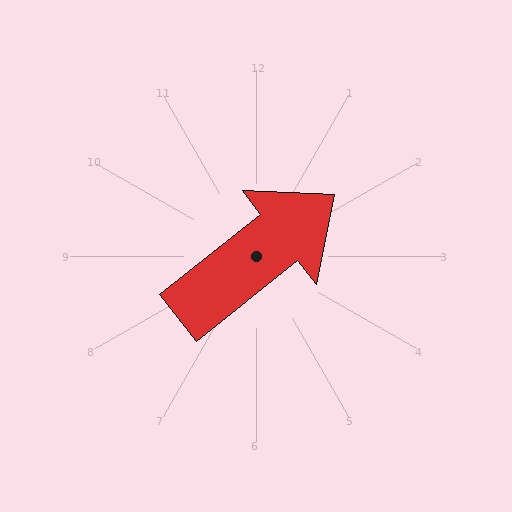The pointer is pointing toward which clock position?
Roughly 2 o'clock.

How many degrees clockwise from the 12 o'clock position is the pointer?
Approximately 52 degrees.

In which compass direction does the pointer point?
Northeast.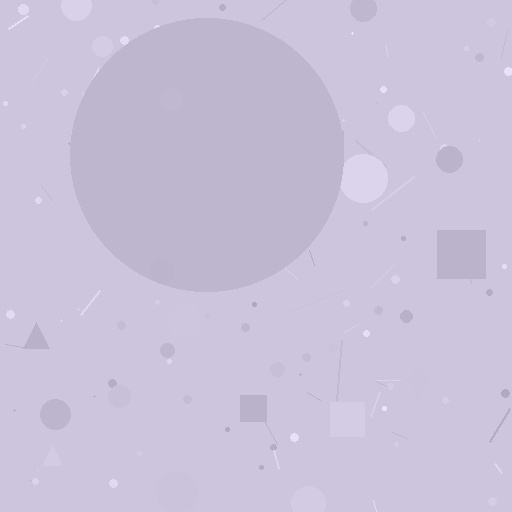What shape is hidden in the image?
A circle is hidden in the image.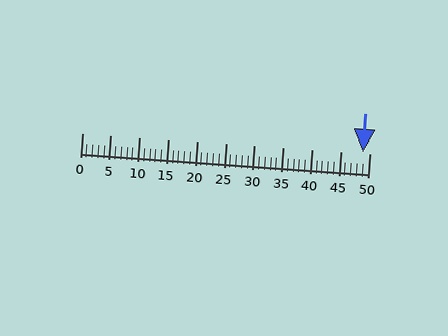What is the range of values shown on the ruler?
The ruler shows values from 0 to 50.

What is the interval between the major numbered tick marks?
The major tick marks are spaced 5 units apart.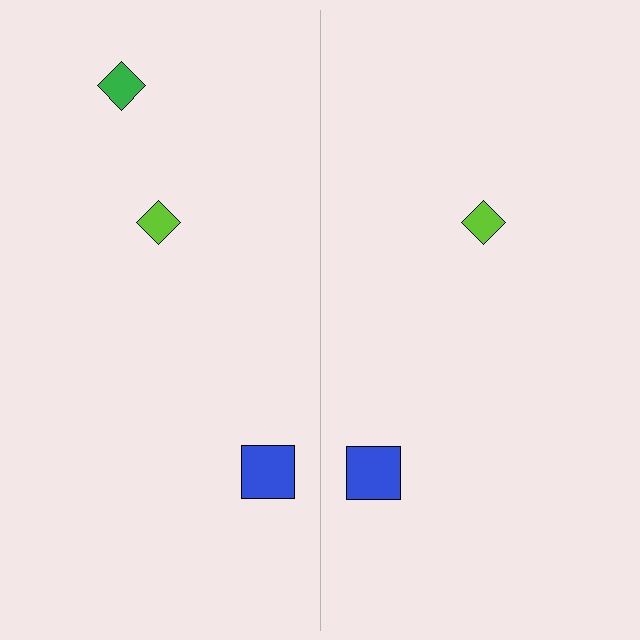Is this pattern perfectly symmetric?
No, the pattern is not perfectly symmetric. A green diamond is missing from the right side.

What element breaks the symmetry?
A green diamond is missing from the right side.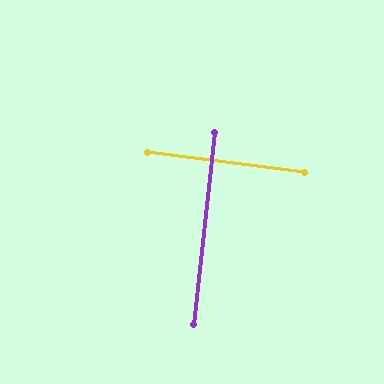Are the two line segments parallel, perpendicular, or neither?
Perpendicular — they meet at approximately 89°.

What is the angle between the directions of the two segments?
Approximately 89 degrees.